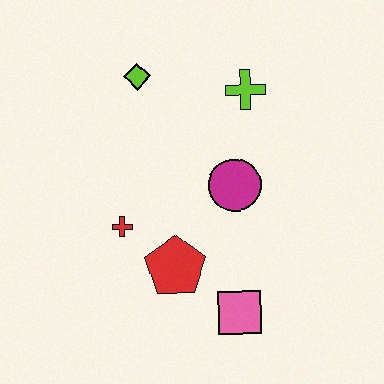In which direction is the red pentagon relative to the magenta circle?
The red pentagon is below the magenta circle.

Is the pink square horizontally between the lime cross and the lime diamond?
Yes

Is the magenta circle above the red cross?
Yes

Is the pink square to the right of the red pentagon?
Yes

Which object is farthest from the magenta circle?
The lime diamond is farthest from the magenta circle.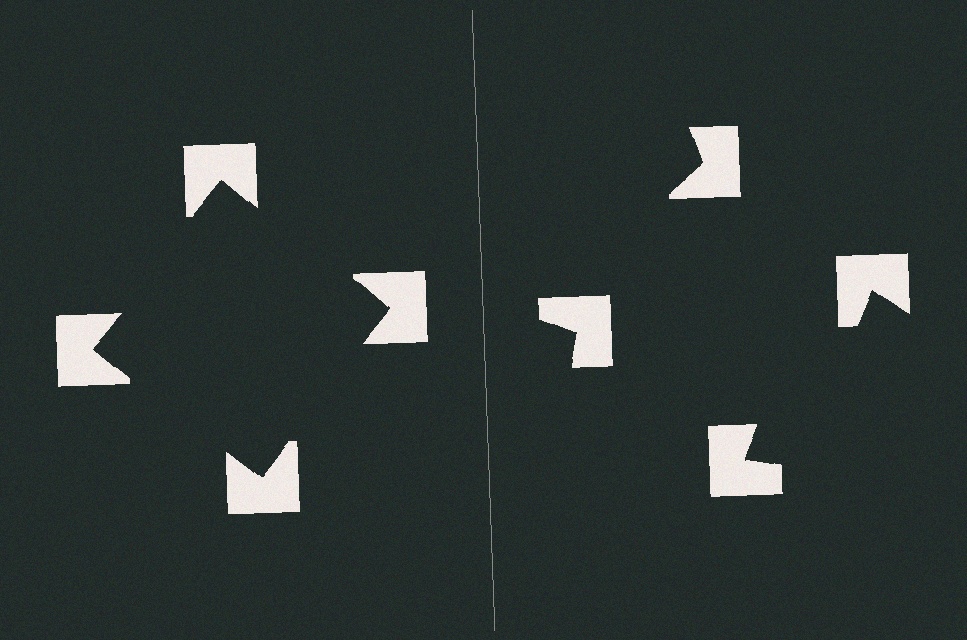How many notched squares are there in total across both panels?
8 — 4 on each side.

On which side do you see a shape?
An illusory square appears on the left side. On the right side the wedge cuts are rotated, so no coherent shape forms.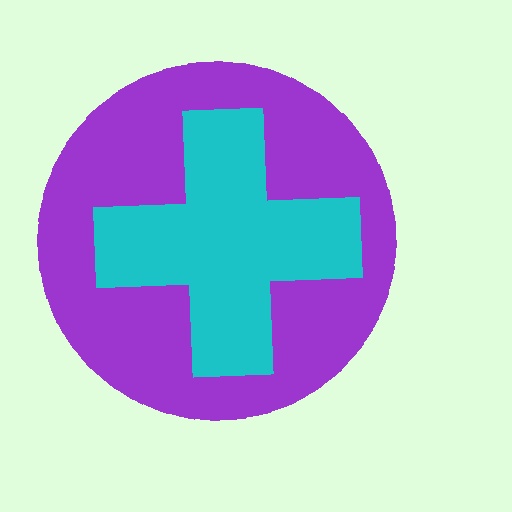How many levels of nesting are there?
2.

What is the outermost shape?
The purple circle.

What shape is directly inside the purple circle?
The cyan cross.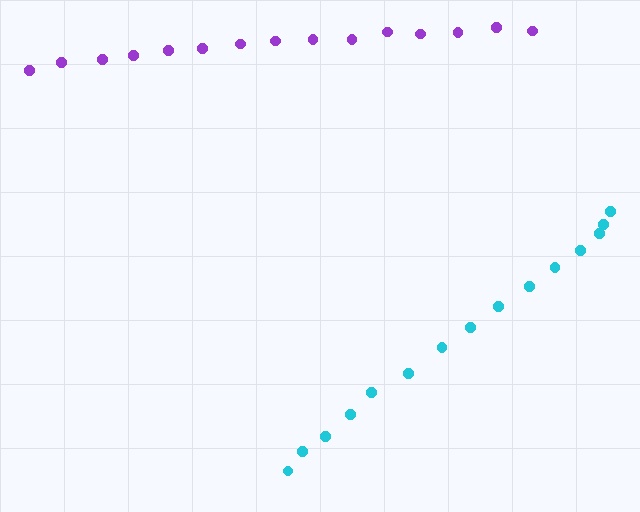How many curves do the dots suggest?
There are 2 distinct paths.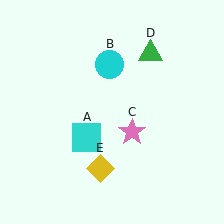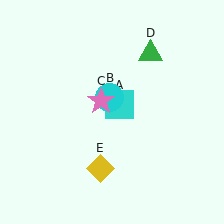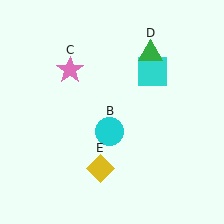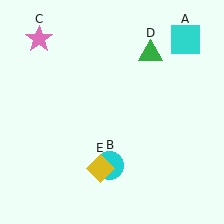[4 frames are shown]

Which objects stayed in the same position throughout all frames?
Green triangle (object D) and yellow diamond (object E) remained stationary.